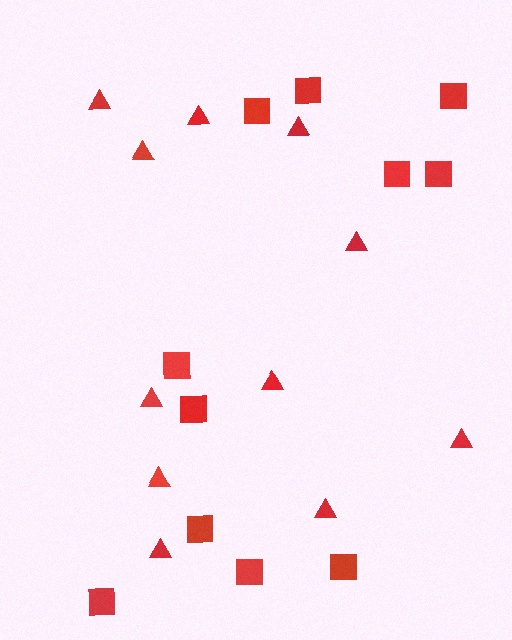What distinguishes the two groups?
There are 2 groups: one group of triangles (11) and one group of squares (11).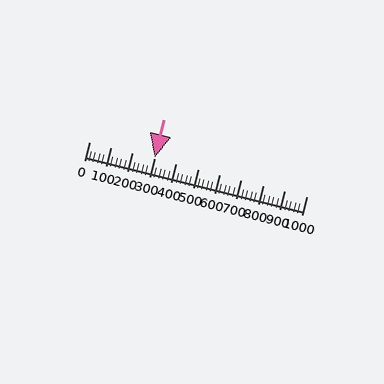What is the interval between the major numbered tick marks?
The major tick marks are spaced 100 units apart.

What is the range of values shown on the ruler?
The ruler shows values from 0 to 1000.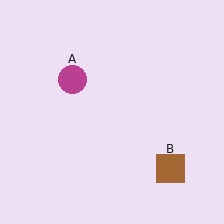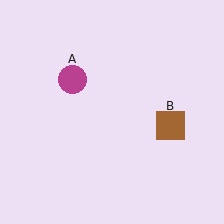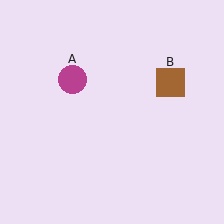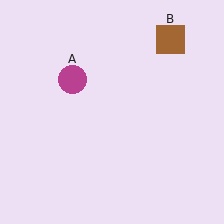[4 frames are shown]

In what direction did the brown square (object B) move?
The brown square (object B) moved up.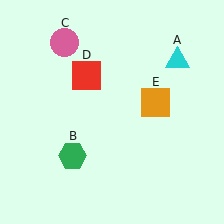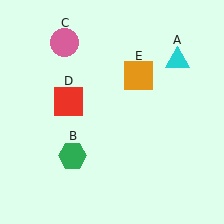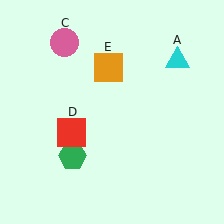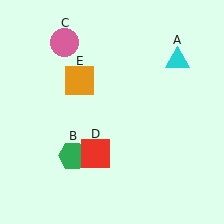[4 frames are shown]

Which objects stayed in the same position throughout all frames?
Cyan triangle (object A) and green hexagon (object B) and pink circle (object C) remained stationary.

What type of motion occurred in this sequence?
The red square (object D), orange square (object E) rotated counterclockwise around the center of the scene.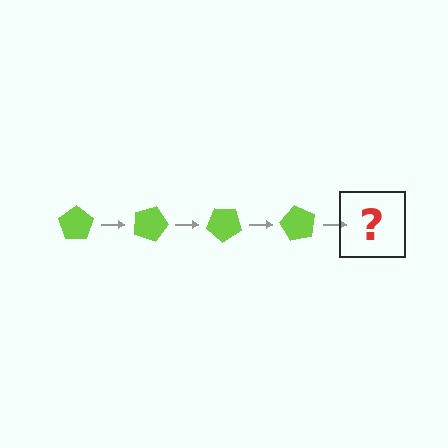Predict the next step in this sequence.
The next step is a lime pentagon rotated 80 degrees.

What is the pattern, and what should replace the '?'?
The pattern is that the pentagon rotates 20 degrees each step. The '?' should be a lime pentagon rotated 80 degrees.